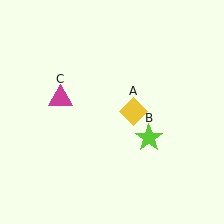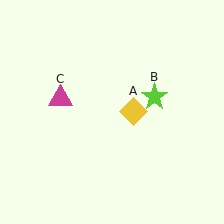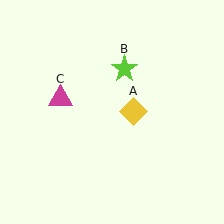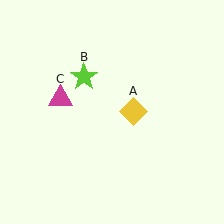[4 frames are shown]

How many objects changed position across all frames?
1 object changed position: lime star (object B).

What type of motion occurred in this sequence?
The lime star (object B) rotated counterclockwise around the center of the scene.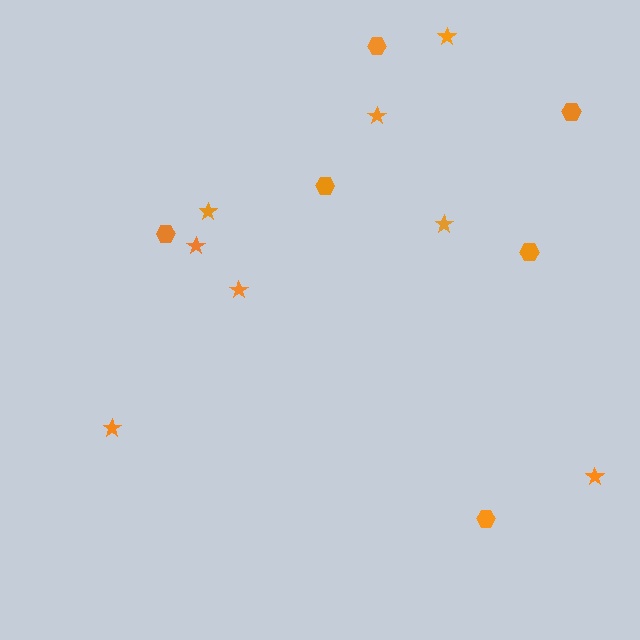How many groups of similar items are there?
There are 2 groups: one group of stars (8) and one group of hexagons (6).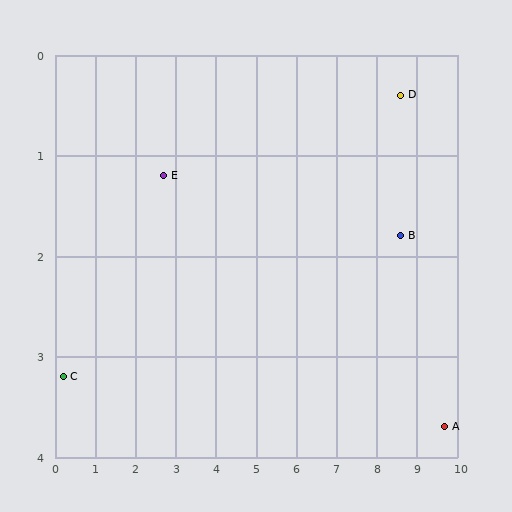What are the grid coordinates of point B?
Point B is at approximately (8.6, 1.8).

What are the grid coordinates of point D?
Point D is at approximately (8.6, 0.4).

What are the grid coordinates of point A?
Point A is at approximately (9.7, 3.7).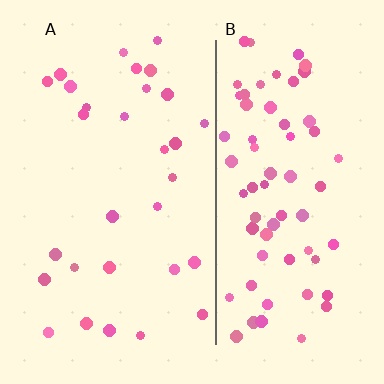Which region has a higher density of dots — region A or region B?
B (the right).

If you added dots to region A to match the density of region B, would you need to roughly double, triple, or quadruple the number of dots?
Approximately double.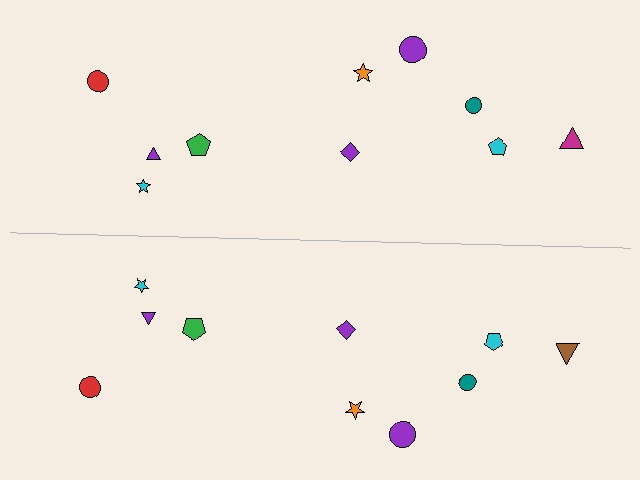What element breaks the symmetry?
The brown triangle on the bottom side breaks the symmetry — its mirror counterpart is magenta.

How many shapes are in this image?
There are 20 shapes in this image.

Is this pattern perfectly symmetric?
No, the pattern is not perfectly symmetric. The brown triangle on the bottom side breaks the symmetry — its mirror counterpart is magenta.